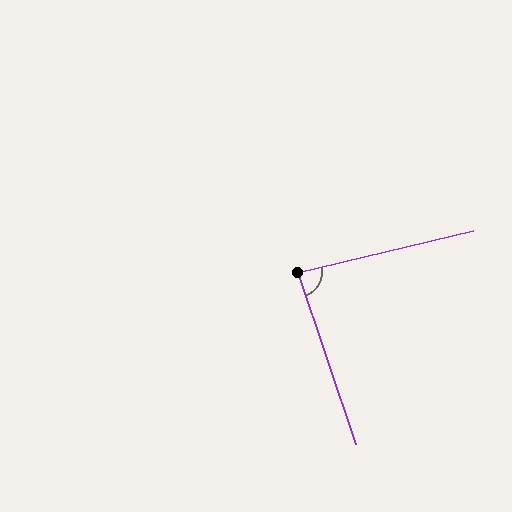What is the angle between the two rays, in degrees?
Approximately 85 degrees.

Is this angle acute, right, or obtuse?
It is acute.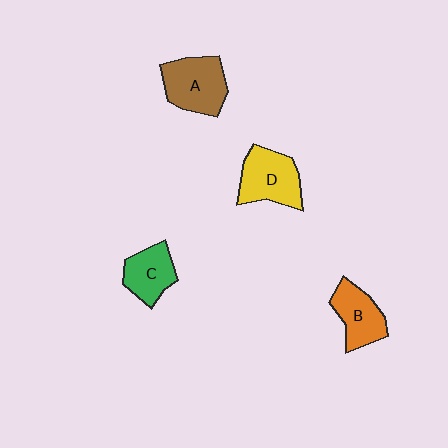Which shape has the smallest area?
Shape C (green).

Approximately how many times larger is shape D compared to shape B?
Approximately 1.2 times.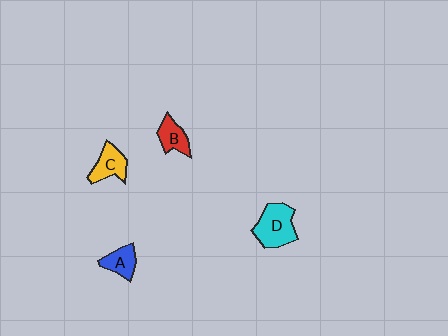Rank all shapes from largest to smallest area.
From largest to smallest: D (cyan), C (yellow), B (red), A (blue).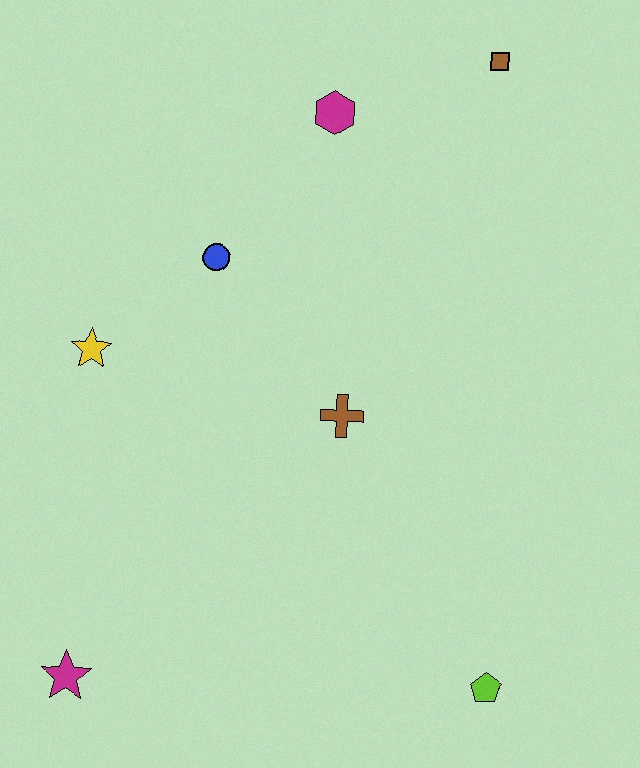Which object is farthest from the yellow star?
The lime pentagon is farthest from the yellow star.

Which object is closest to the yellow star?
The blue circle is closest to the yellow star.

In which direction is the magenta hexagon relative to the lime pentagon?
The magenta hexagon is above the lime pentagon.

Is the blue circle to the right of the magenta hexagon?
No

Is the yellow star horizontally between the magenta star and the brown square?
Yes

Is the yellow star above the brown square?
No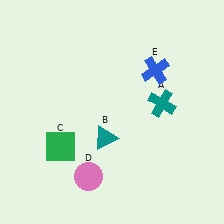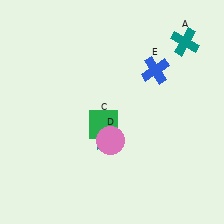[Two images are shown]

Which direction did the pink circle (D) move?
The pink circle (D) moved up.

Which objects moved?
The objects that moved are: the teal cross (A), the green square (C), the pink circle (D).